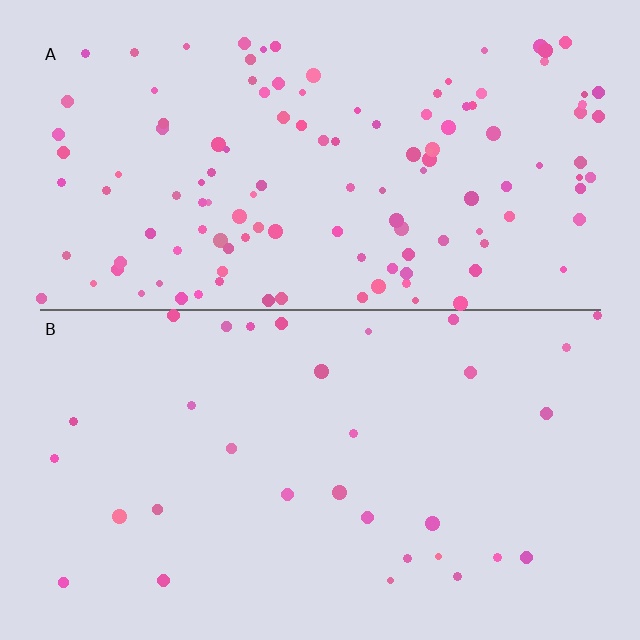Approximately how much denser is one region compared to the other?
Approximately 3.9× — region A over region B.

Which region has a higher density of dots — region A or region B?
A (the top).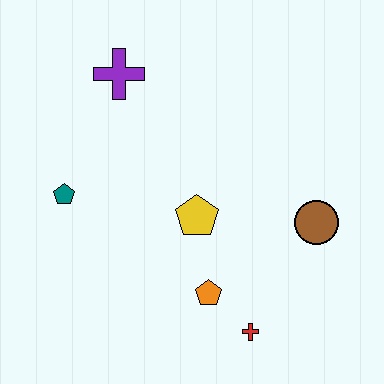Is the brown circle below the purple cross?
Yes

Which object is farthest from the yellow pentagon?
The purple cross is farthest from the yellow pentagon.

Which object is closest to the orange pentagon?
The red cross is closest to the orange pentagon.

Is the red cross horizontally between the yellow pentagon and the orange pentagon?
No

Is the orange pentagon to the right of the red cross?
No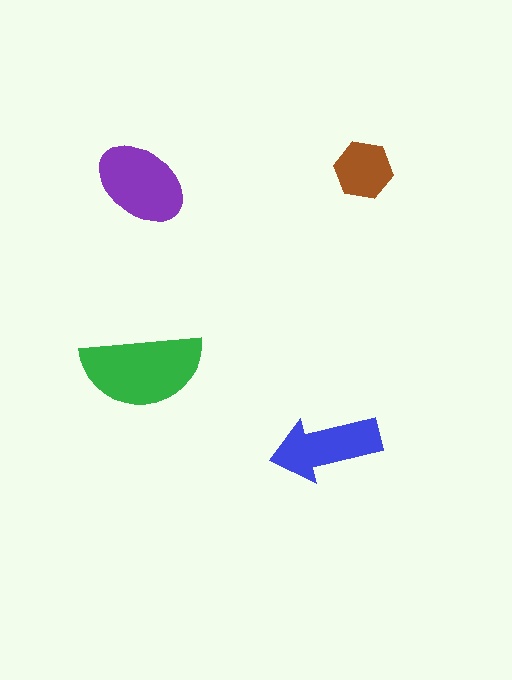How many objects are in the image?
There are 4 objects in the image.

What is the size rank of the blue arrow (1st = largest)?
3rd.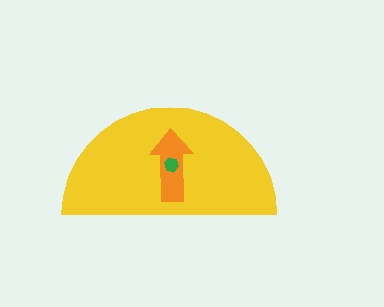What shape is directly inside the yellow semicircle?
The orange arrow.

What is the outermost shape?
The yellow semicircle.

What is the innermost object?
The green hexagon.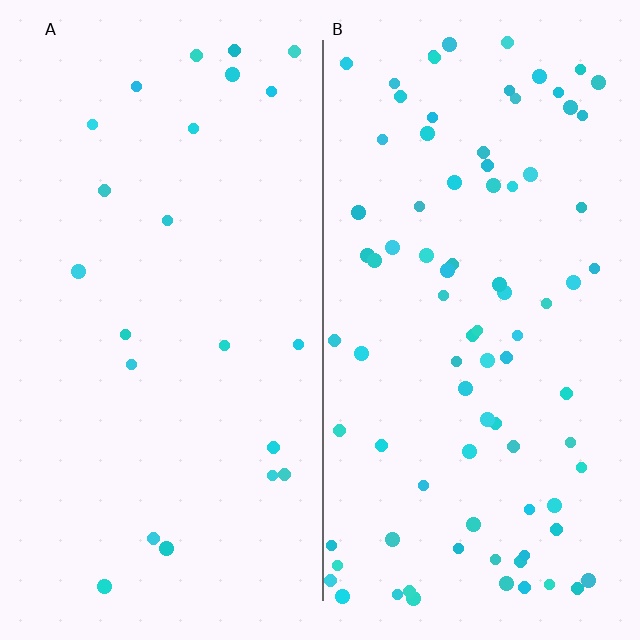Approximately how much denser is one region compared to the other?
Approximately 3.8× — region B over region A.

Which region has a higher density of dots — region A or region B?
B (the right).